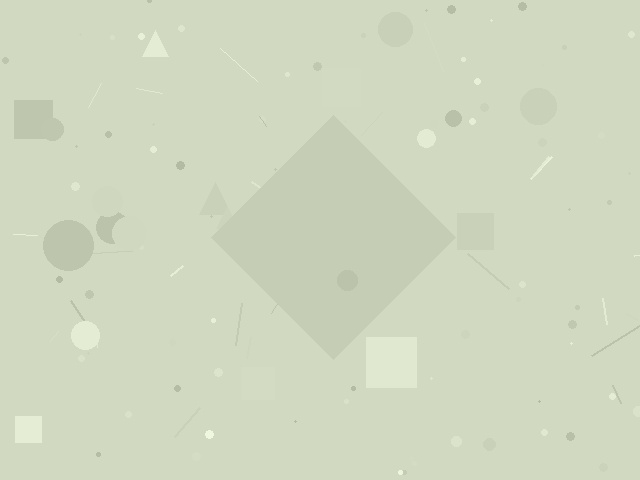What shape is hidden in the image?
A diamond is hidden in the image.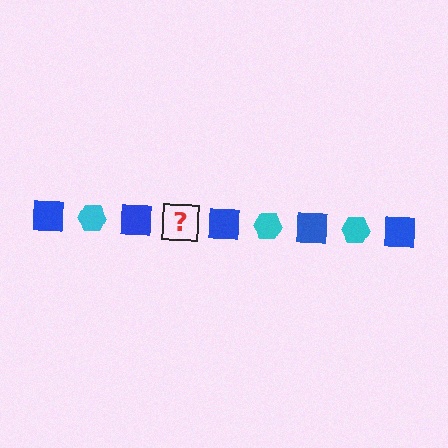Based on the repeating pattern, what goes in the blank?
The blank should be a cyan hexagon.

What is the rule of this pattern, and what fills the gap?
The rule is that the pattern alternates between blue square and cyan hexagon. The gap should be filled with a cyan hexagon.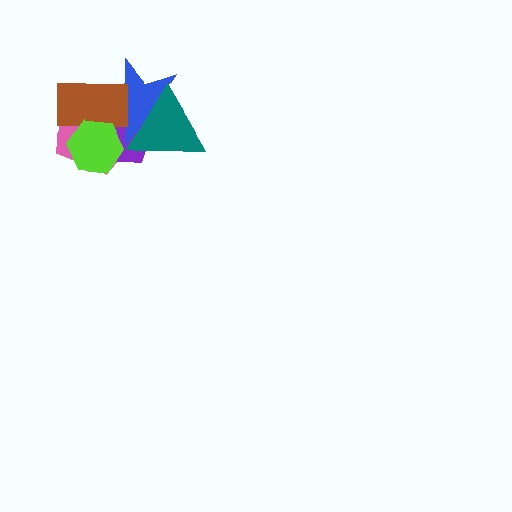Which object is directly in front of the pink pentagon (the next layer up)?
The purple pentagon is directly in front of the pink pentagon.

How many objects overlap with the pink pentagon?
5 objects overlap with the pink pentagon.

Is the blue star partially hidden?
Yes, it is partially covered by another shape.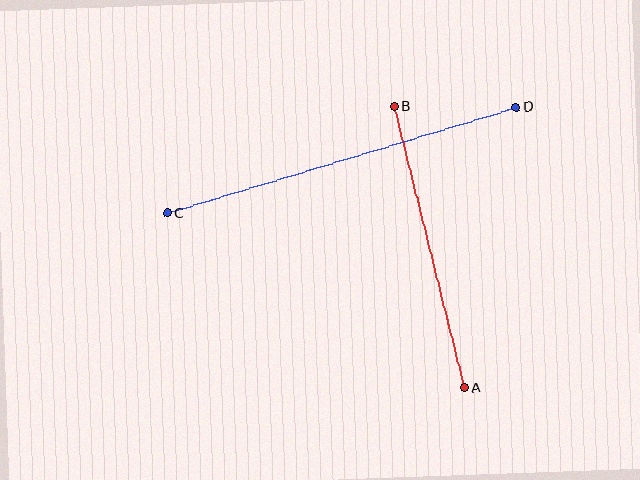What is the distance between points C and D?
The distance is approximately 365 pixels.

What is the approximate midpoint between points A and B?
The midpoint is at approximately (429, 247) pixels.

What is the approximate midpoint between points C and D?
The midpoint is at approximately (342, 160) pixels.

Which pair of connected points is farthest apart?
Points C and D are farthest apart.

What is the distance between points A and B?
The distance is approximately 290 pixels.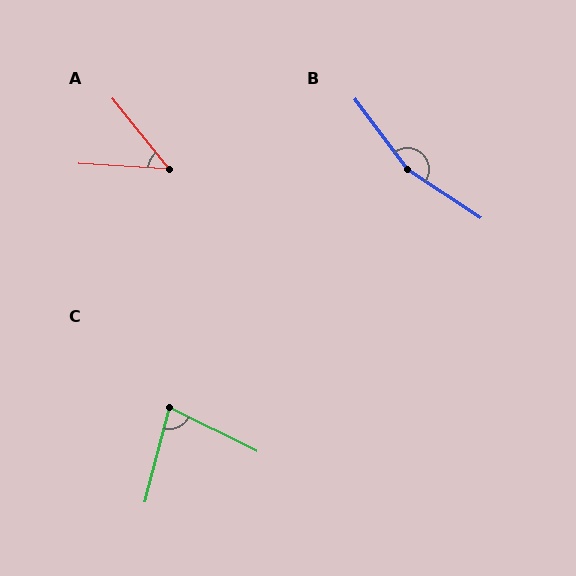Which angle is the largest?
B, at approximately 160 degrees.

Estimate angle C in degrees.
Approximately 78 degrees.